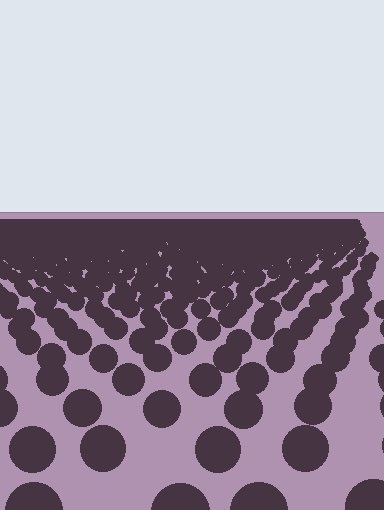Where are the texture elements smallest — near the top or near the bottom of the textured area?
Near the top.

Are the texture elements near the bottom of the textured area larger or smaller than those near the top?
Larger. Near the bottom, elements are closer to the viewer and appear at a bigger on-screen size.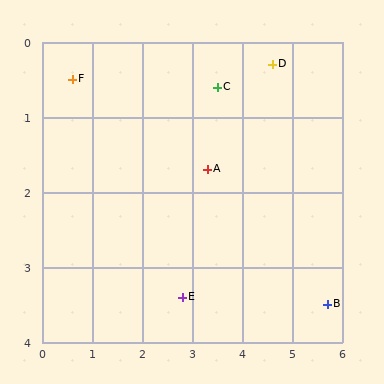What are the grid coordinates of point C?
Point C is at approximately (3.5, 0.6).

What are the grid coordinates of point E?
Point E is at approximately (2.8, 3.4).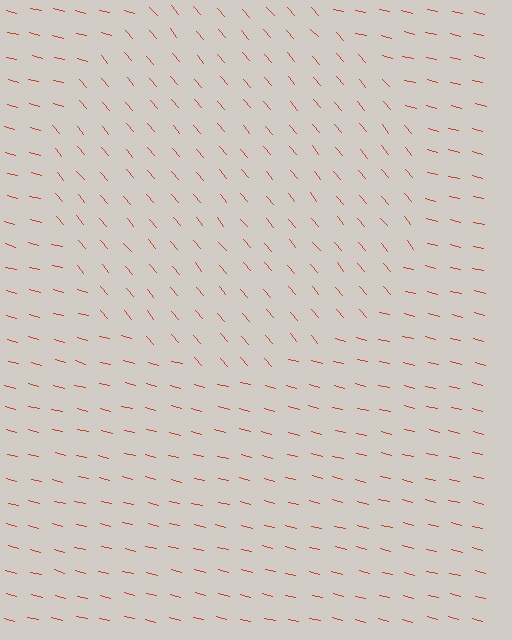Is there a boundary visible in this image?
Yes, there is a texture boundary formed by a change in line orientation.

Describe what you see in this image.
The image is filled with small red line segments. A circle region in the image has lines oriented differently from the surrounding lines, creating a visible texture boundary.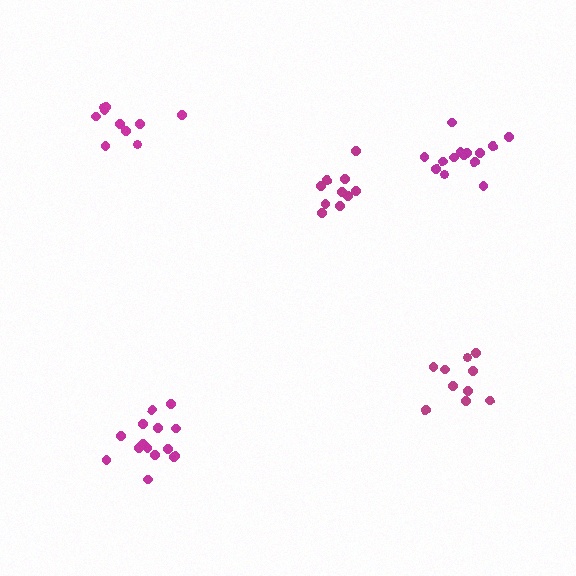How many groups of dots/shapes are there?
There are 5 groups.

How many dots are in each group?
Group 1: 10 dots, Group 2: 14 dots, Group 3: 15 dots, Group 4: 10 dots, Group 5: 10 dots (59 total).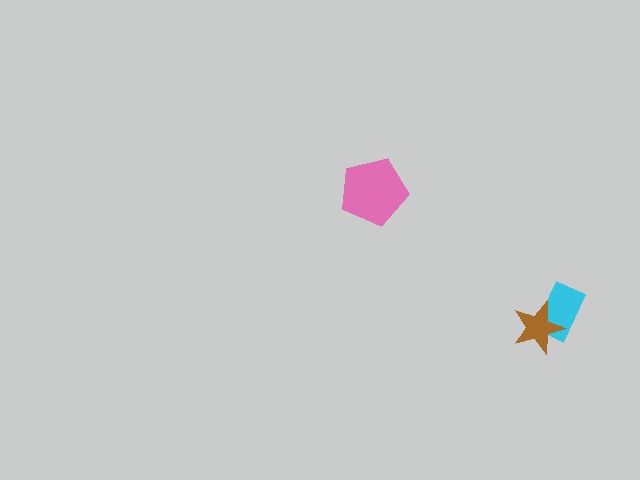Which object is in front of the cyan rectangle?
The brown star is in front of the cyan rectangle.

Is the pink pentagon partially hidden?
No, no other shape covers it.